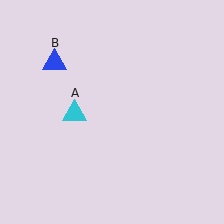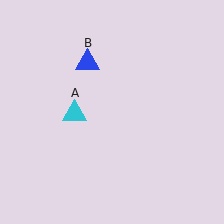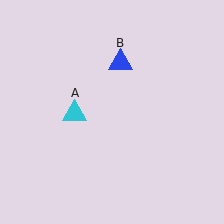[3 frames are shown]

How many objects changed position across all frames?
1 object changed position: blue triangle (object B).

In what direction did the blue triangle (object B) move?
The blue triangle (object B) moved right.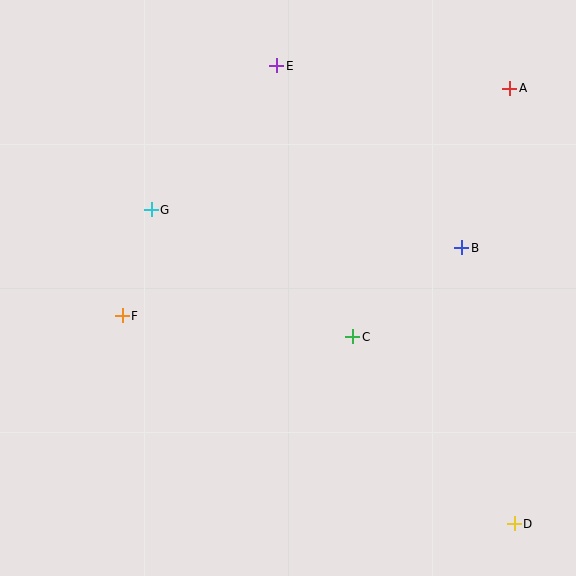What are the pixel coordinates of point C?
Point C is at (353, 337).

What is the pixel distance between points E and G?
The distance between E and G is 191 pixels.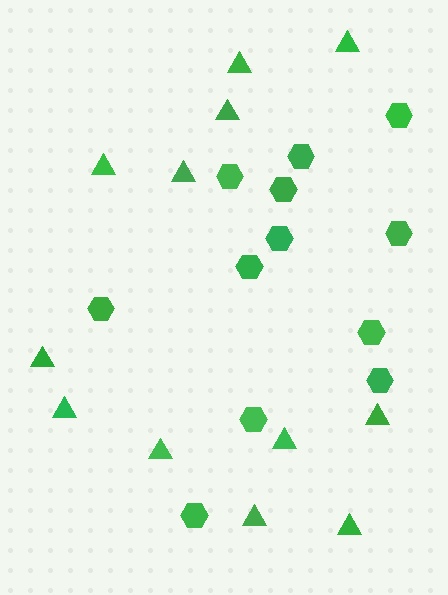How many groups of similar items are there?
There are 2 groups: one group of triangles (12) and one group of hexagons (12).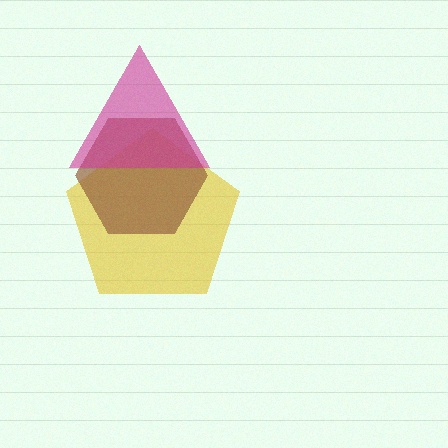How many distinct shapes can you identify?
There are 3 distinct shapes: a yellow pentagon, a brown hexagon, a magenta triangle.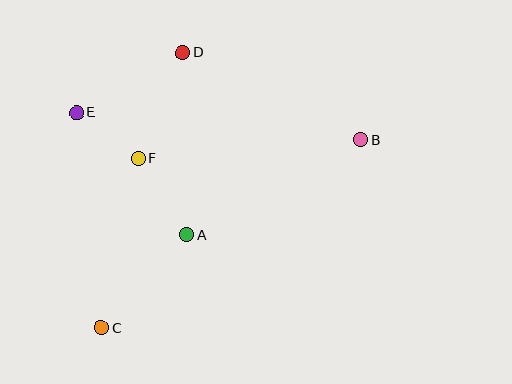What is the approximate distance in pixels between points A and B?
The distance between A and B is approximately 199 pixels.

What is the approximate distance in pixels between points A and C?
The distance between A and C is approximately 126 pixels.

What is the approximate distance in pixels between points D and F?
The distance between D and F is approximately 115 pixels.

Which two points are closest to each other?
Points E and F are closest to each other.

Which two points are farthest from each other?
Points B and C are farthest from each other.